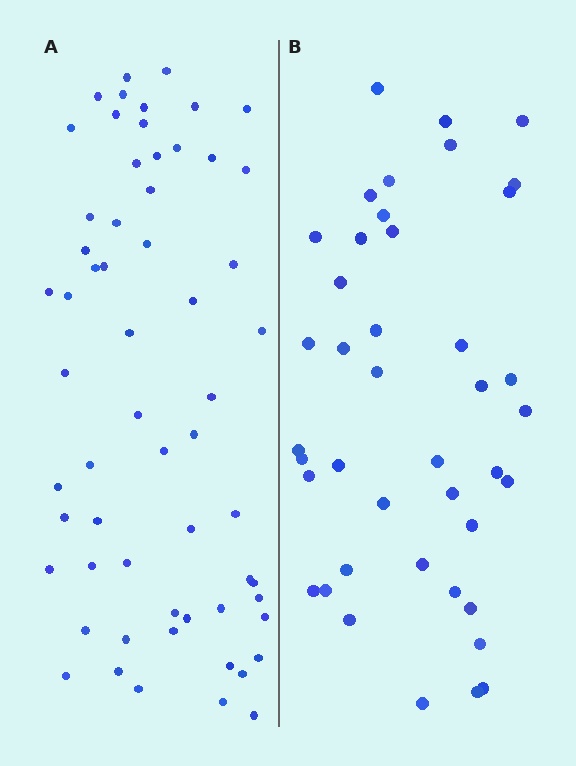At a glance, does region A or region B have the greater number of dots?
Region A (the left region) has more dots.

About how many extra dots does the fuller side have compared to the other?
Region A has approximately 20 more dots than region B.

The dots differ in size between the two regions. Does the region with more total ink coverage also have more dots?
No. Region B has more total ink coverage because its dots are larger, but region A actually contains more individual dots. Total area can be misleading — the number of items is what matters here.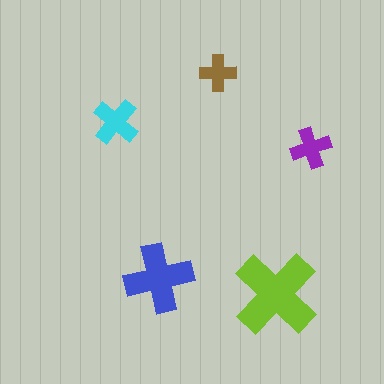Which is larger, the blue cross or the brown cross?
The blue one.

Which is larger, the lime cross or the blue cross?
The lime one.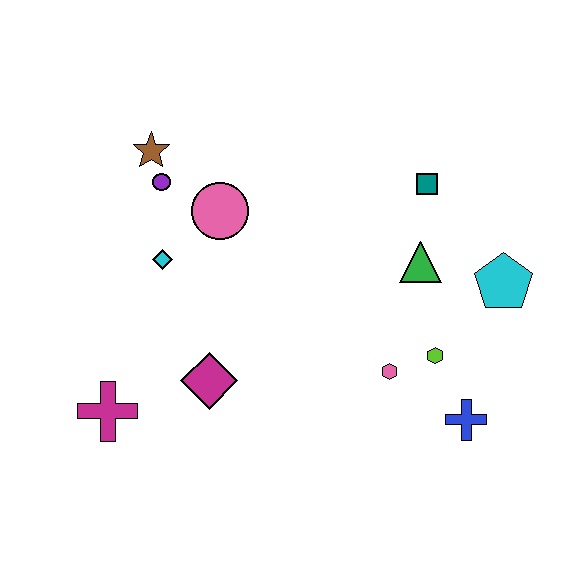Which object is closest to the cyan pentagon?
The green triangle is closest to the cyan pentagon.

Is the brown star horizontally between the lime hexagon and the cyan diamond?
No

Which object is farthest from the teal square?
The magenta cross is farthest from the teal square.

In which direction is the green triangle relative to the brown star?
The green triangle is to the right of the brown star.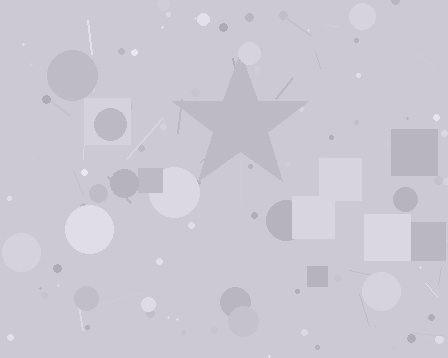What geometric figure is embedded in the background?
A star is embedded in the background.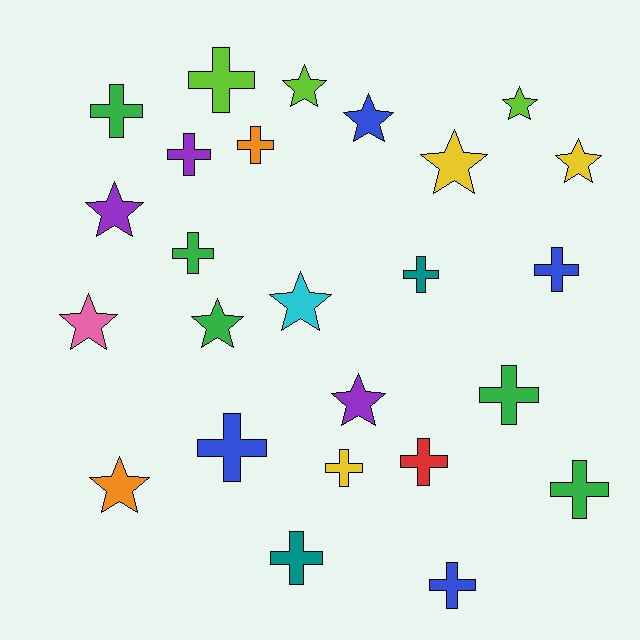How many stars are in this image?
There are 11 stars.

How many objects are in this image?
There are 25 objects.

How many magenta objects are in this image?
There are no magenta objects.